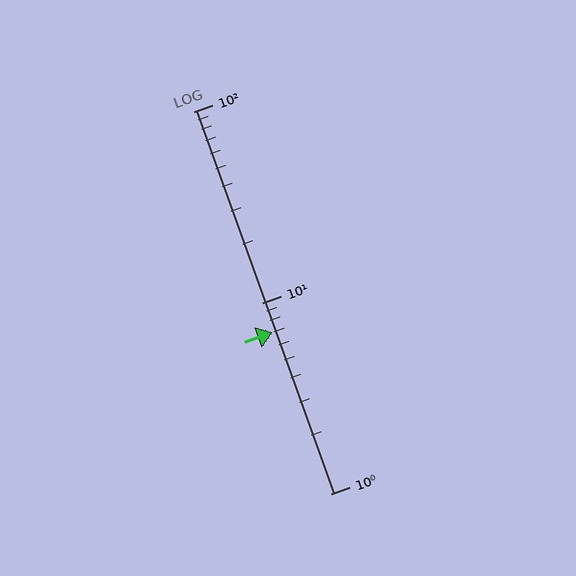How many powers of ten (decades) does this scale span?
The scale spans 2 decades, from 1 to 100.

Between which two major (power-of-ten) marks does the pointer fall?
The pointer is between 1 and 10.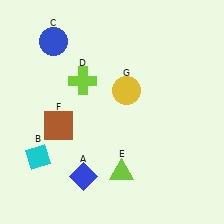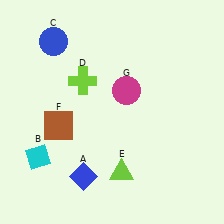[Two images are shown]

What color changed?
The circle (G) changed from yellow in Image 1 to magenta in Image 2.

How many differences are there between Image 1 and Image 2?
There is 1 difference between the two images.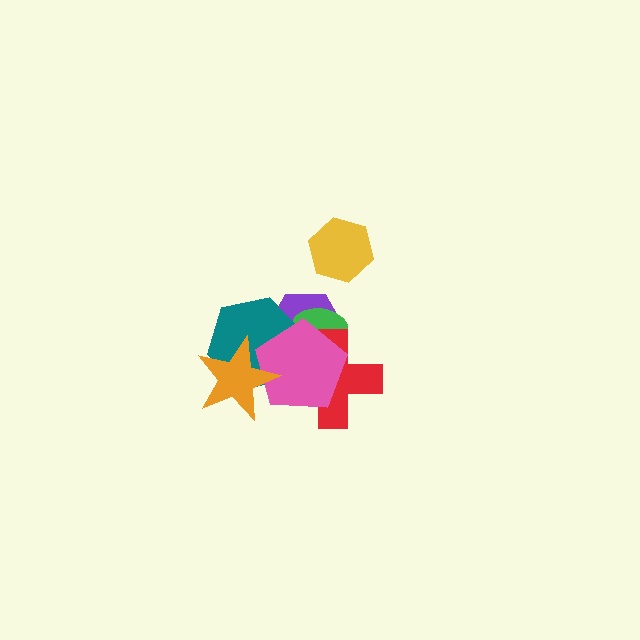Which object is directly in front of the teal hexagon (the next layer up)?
The red cross is directly in front of the teal hexagon.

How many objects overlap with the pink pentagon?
5 objects overlap with the pink pentagon.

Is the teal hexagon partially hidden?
Yes, it is partially covered by another shape.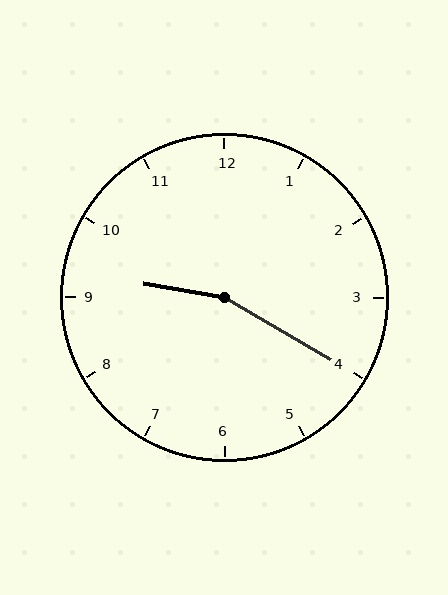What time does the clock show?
9:20.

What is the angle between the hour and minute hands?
Approximately 160 degrees.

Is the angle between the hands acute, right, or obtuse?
It is obtuse.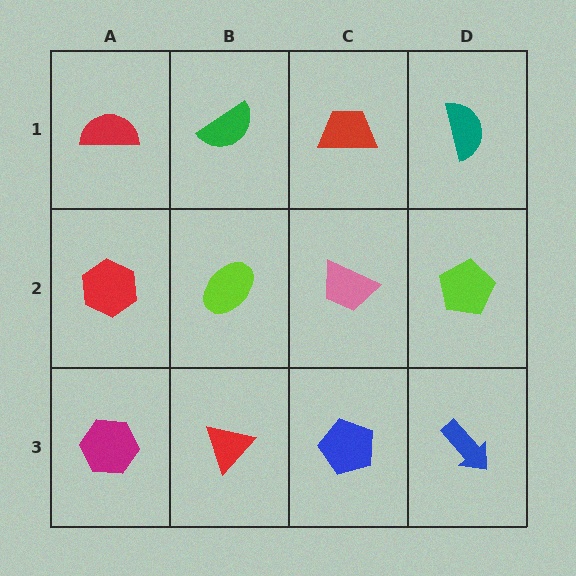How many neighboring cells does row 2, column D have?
3.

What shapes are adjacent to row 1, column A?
A red hexagon (row 2, column A), a green semicircle (row 1, column B).